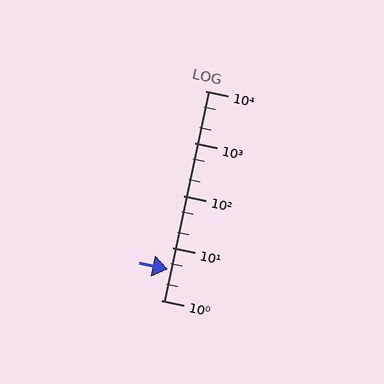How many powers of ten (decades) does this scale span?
The scale spans 4 decades, from 1 to 10000.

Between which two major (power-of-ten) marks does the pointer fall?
The pointer is between 1 and 10.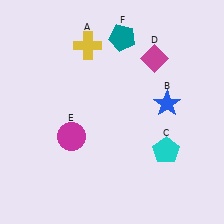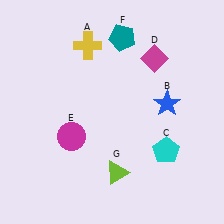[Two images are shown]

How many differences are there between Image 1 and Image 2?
There is 1 difference between the two images.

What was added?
A lime triangle (G) was added in Image 2.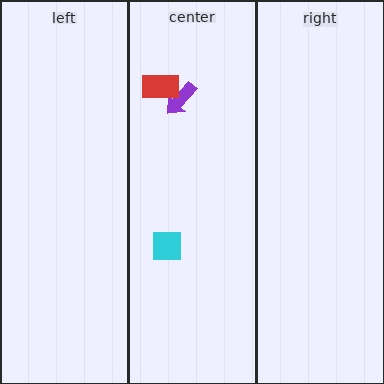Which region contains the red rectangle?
The center region.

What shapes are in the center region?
The purple arrow, the red rectangle, the cyan square.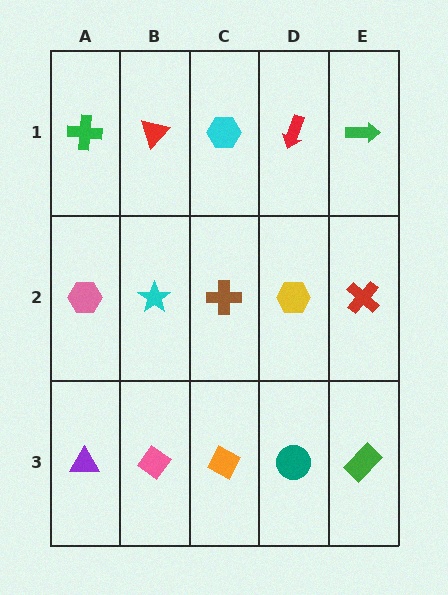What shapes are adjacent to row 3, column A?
A pink hexagon (row 2, column A), a pink diamond (row 3, column B).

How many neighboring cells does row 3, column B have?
3.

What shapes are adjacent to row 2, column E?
A green arrow (row 1, column E), a green rectangle (row 3, column E), a yellow hexagon (row 2, column D).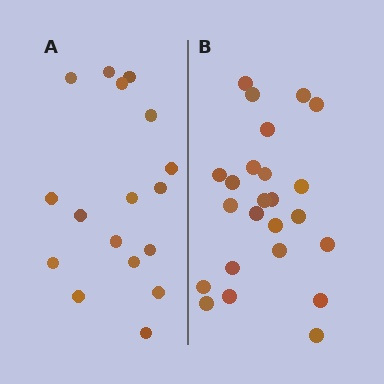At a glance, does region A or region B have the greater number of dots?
Region B (the right region) has more dots.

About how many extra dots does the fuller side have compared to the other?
Region B has roughly 8 or so more dots than region A.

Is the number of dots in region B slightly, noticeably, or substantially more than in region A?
Region B has noticeably more, but not dramatically so. The ratio is roughly 1.4 to 1.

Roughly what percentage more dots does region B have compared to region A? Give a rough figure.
About 40% more.